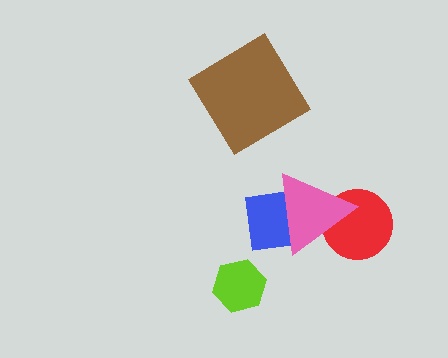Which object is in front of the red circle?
The pink triangle is in front of the red circle.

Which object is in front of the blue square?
The pink triangle is in front of the blue square.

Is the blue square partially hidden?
Yes, it is partially covered by another shape.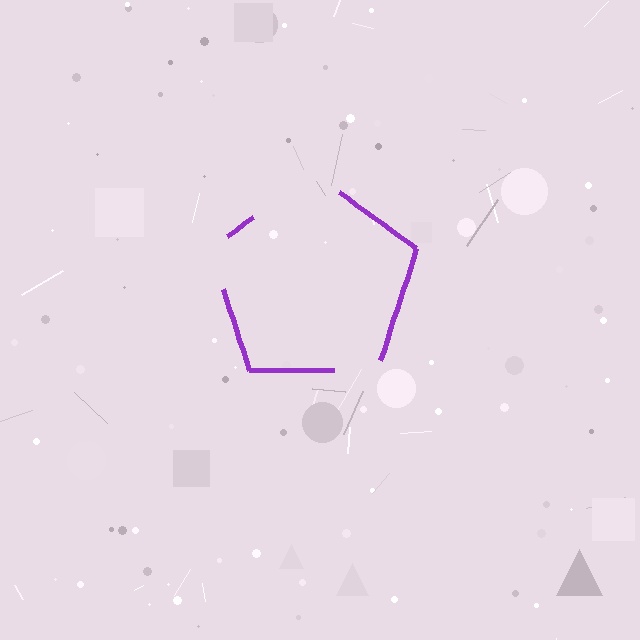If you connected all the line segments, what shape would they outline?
They would outline a pentagon.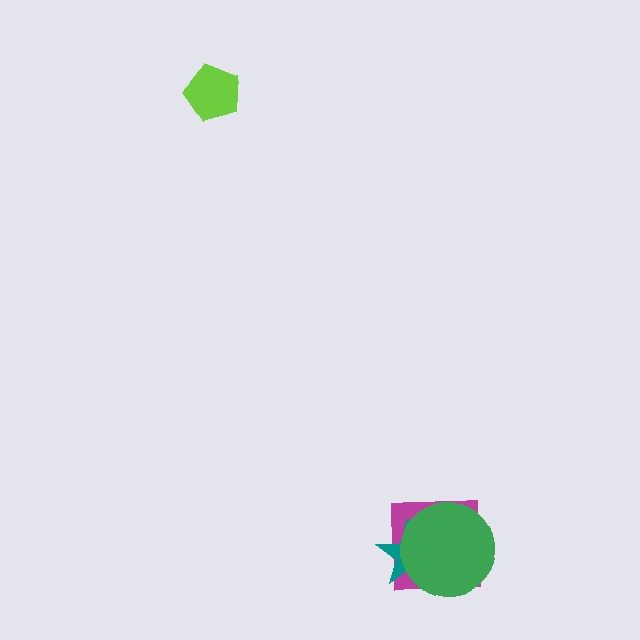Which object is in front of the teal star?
The green circle is in front of the teal star.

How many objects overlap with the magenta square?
2 objects overlap with the magenta square.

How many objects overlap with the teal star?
2 objects overlap with the teal star.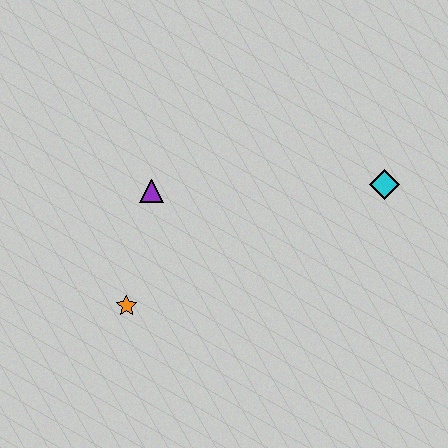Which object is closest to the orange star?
The purple triangle is closest to the orange star.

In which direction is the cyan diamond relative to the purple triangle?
The cyan diamond is to the right of the purple triangle.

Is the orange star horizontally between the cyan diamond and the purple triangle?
No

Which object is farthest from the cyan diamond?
The orange star is farthest from the cyan diamond.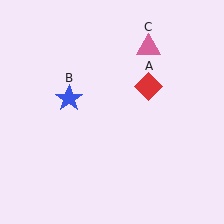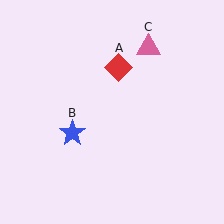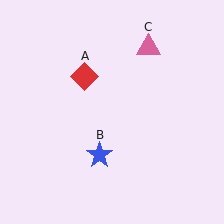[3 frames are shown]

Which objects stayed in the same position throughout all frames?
Pink triangle (object C) remained stationary.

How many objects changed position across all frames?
2 objects changed position: red diamond (object A), blue star (object B).